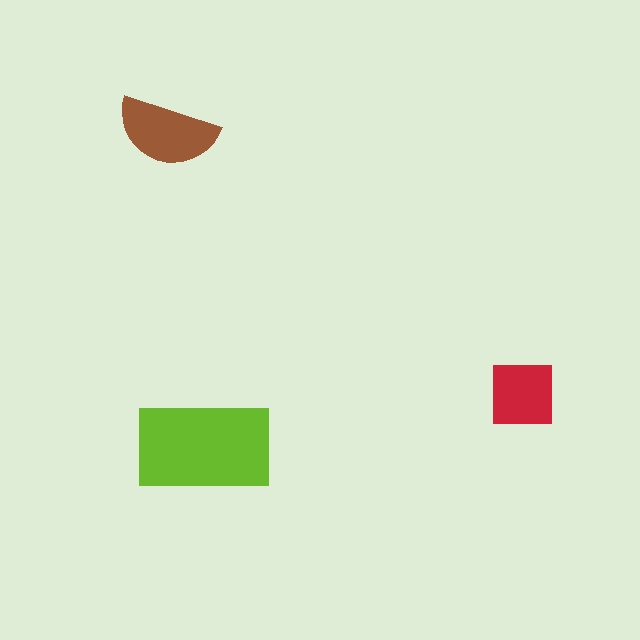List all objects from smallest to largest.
The red square, the brown semicircle, the lime rectangle.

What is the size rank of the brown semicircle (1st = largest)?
2nd.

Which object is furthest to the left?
The brown semicircle is leftmost.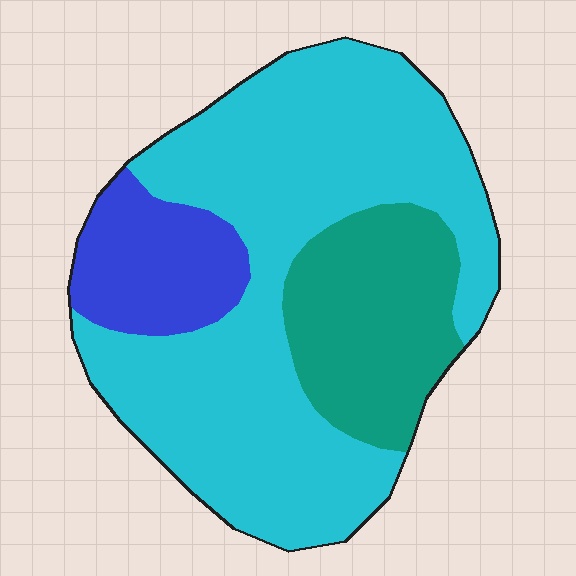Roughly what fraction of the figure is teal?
Teal takes up less than a quarter of the figure.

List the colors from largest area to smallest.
From largest to smallest: cyan, teal, blue.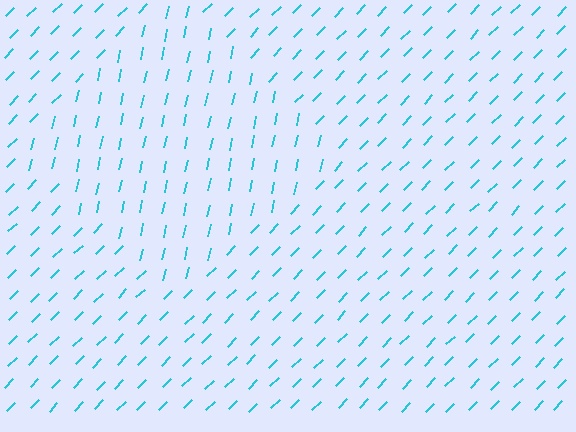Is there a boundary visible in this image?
Yes, there is a texture boundary formed by a change in line orientation.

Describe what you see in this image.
The image is filled with small cyan line segments. A diamond region in the image has lines oriented differently from the surrounding lines, creating a visible texture boundary.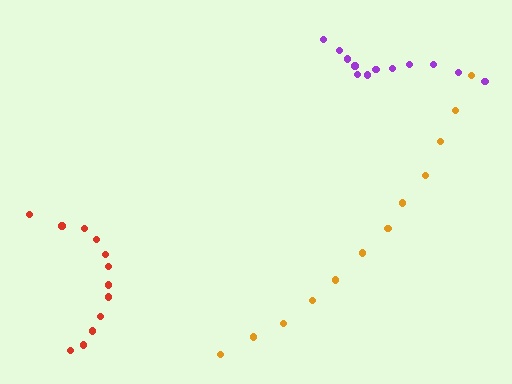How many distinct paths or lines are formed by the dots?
There are 3 distinct paths.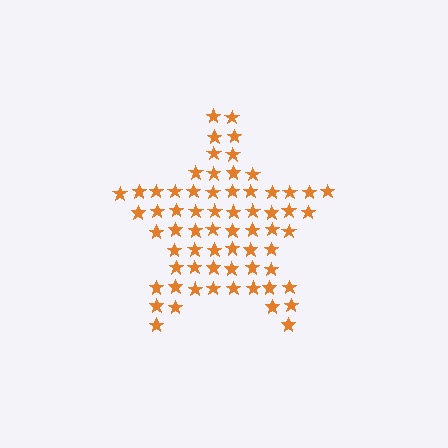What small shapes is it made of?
It is made of small stars.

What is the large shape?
The large shape is a star.